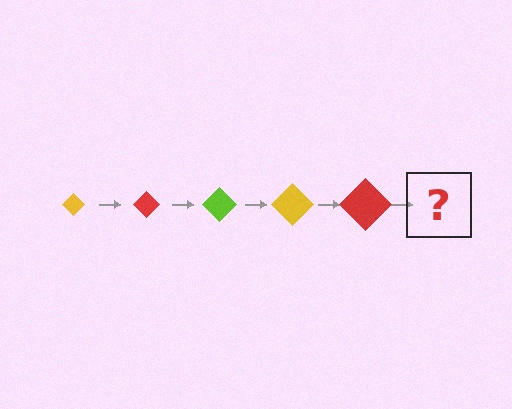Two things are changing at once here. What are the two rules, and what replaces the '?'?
The two rules are that the diamond grows larger each step and the color cycles through yellow, red, and lime. The '?' should be a lime diamond, larger than the previous one.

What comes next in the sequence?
The next element should be a lime diamond, larger than the previous one.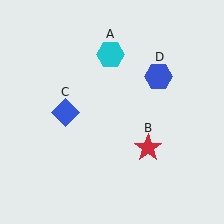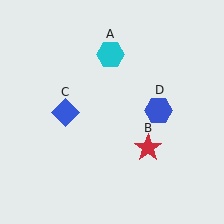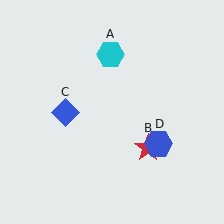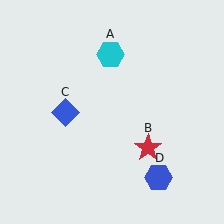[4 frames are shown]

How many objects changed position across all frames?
1 object changed position: blue hexagon (object D).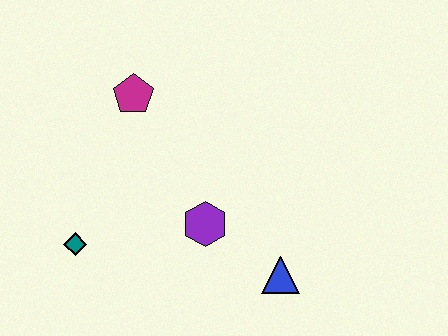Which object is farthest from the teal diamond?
The blue triangle is farthest from the teal diamond.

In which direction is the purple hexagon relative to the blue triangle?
The purple hexagon is to the left of the blue triangle.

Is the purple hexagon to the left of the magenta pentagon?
No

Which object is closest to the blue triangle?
The purple hexagon is closest to the blue triangle.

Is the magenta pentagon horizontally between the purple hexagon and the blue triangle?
No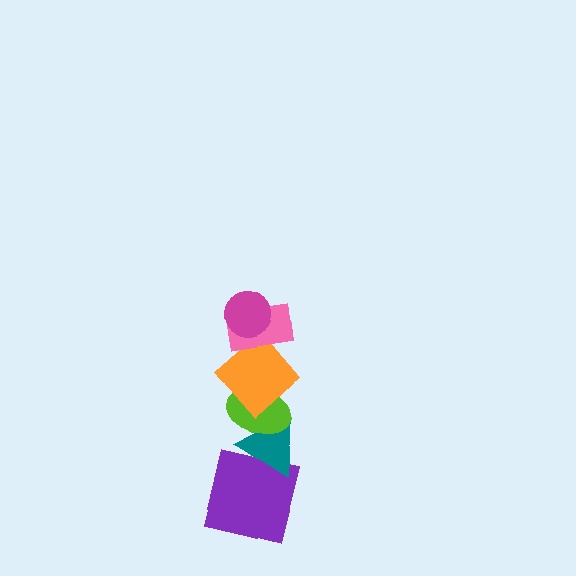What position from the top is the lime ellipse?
The lime ellipse is 4th from the top.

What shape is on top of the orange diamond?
The pink rectangle is on top of the orange diamond.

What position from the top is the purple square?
The purple square is 6th from the top.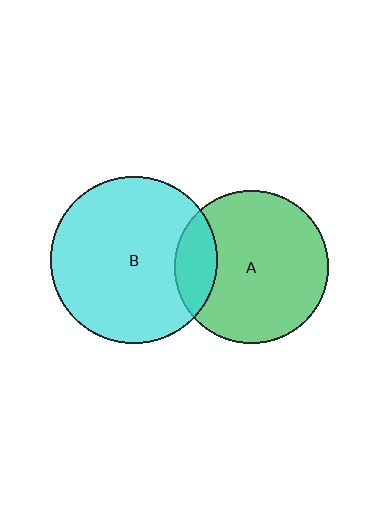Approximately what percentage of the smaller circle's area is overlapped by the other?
Approximately 15%.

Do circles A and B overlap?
Yes.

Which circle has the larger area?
Circle B (cyan).